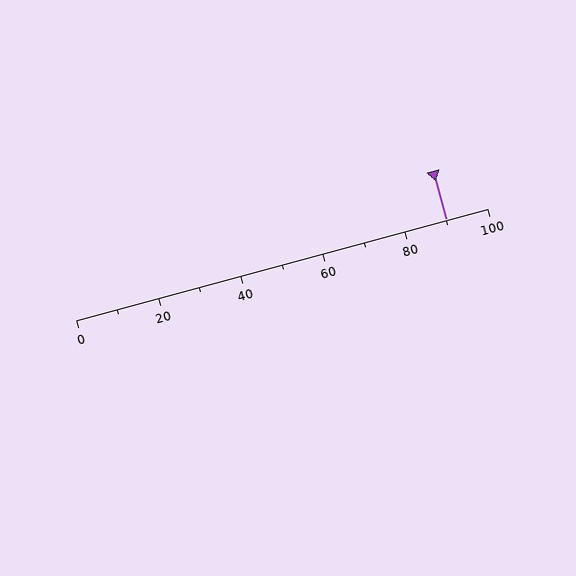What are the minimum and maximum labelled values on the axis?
The axis runs from 0 to 100.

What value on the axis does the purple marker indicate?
The marker indicates approximately 90.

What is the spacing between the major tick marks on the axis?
The major ticks are spaced 20 apart.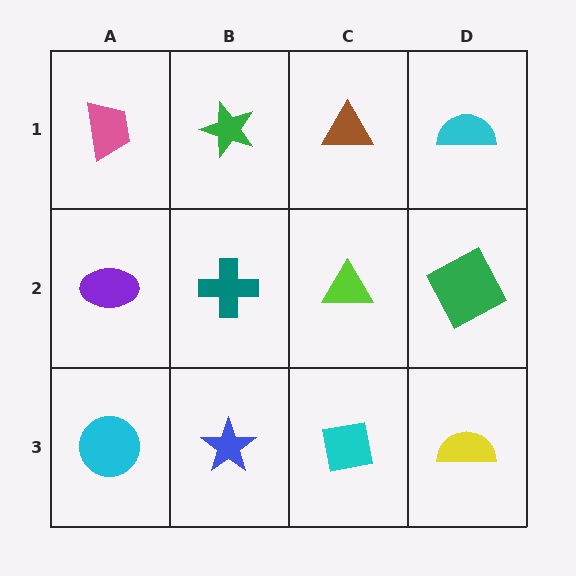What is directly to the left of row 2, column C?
A teal cross.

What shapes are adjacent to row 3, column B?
A teal cross (row 2, column B), a cyan circle (row 3, column A), a cyan square (row 3, column C).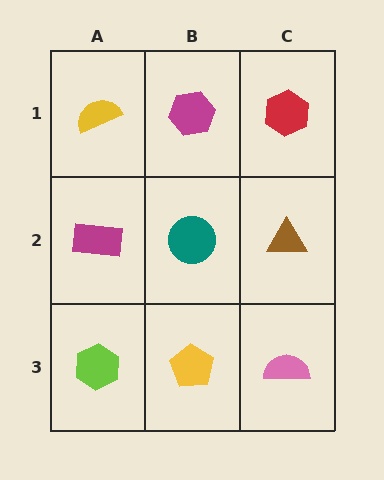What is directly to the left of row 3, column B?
A lime hexagon.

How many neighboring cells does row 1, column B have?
3.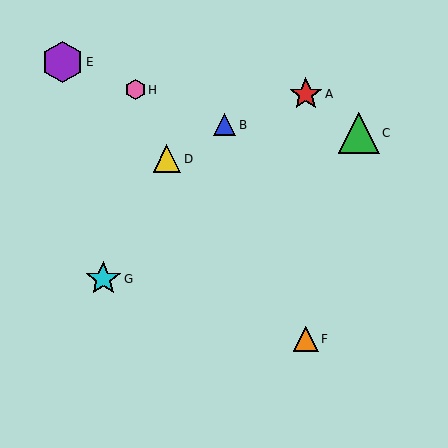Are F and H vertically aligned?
No, F is at x≈306 and H is at x≈135.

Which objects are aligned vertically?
Objects A, F are aligned vertically.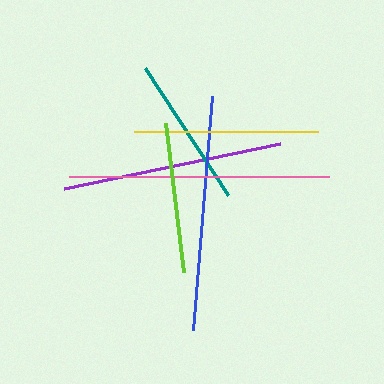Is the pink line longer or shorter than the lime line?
The pink line is longer than the lime line.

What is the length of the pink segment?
The pink segment is approximately 260 pixels long.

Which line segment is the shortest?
The lime line is the shortest at approximately 150 pixels.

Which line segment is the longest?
The pink line is the longest at approximately 260 pixels.